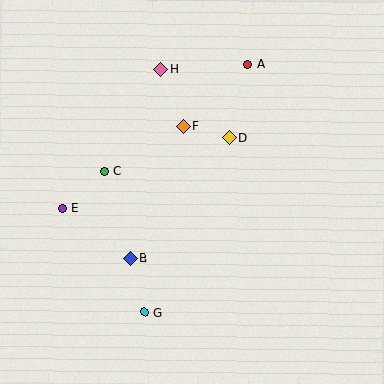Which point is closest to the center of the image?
Point D at (229, 138) is closest to the center.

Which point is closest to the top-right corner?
Point A is closest to the top-right corner.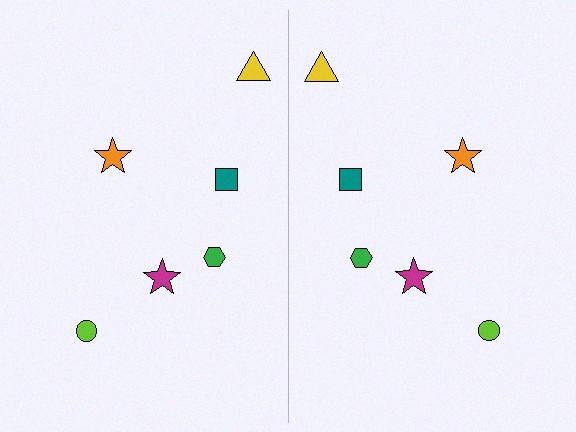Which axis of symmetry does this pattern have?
The pattern has a vertical axis of symmetry running through the center of the image.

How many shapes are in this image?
There are 12 shapes in this image.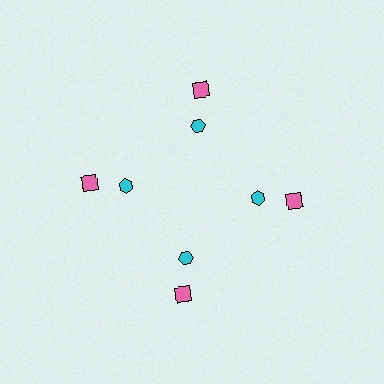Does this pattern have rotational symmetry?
Yes, this pattern has 4-fold rotational symmetry. It looks the same after rotating 90 degrees around the center.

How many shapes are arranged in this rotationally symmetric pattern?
There are 8 shapes, arranged in 4 groups of 2.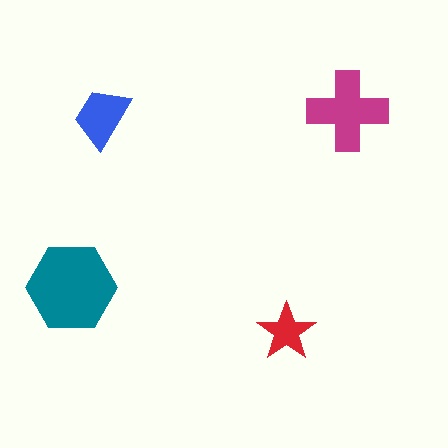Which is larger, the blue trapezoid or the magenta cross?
The magenta cross.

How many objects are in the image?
There are 4 objects in the image.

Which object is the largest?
The teal hexagon.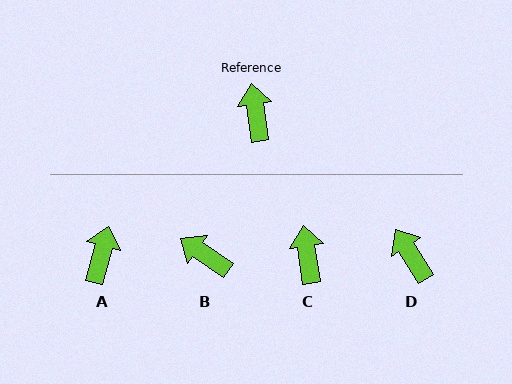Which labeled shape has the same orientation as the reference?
C.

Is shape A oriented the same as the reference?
No, it is off by about 23 degrees.